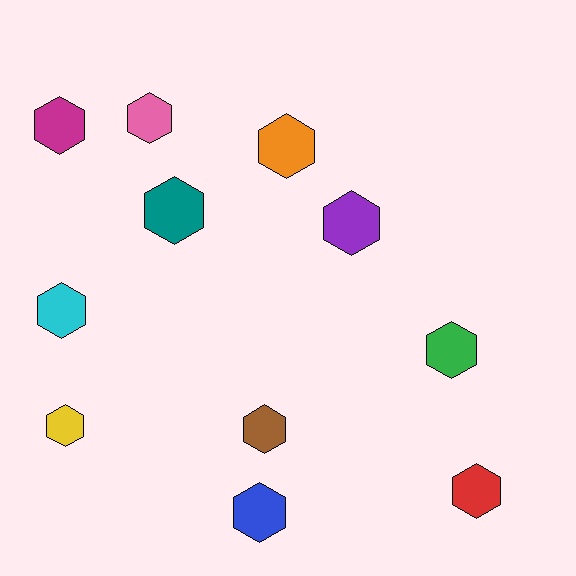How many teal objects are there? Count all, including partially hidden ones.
There is 1 teal object.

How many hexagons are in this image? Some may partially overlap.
There are 11 hexagons.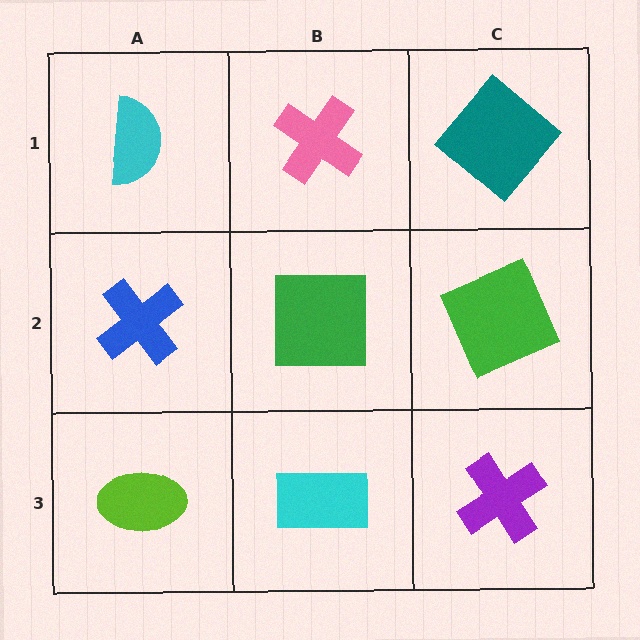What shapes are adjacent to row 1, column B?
A green square (row 2, column B), a cyan semicircle (row 1, column A), a teal diamond (row 1, column C).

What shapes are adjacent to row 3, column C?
A green square (row 2, column C), a cyan rectangle (row 3, column B).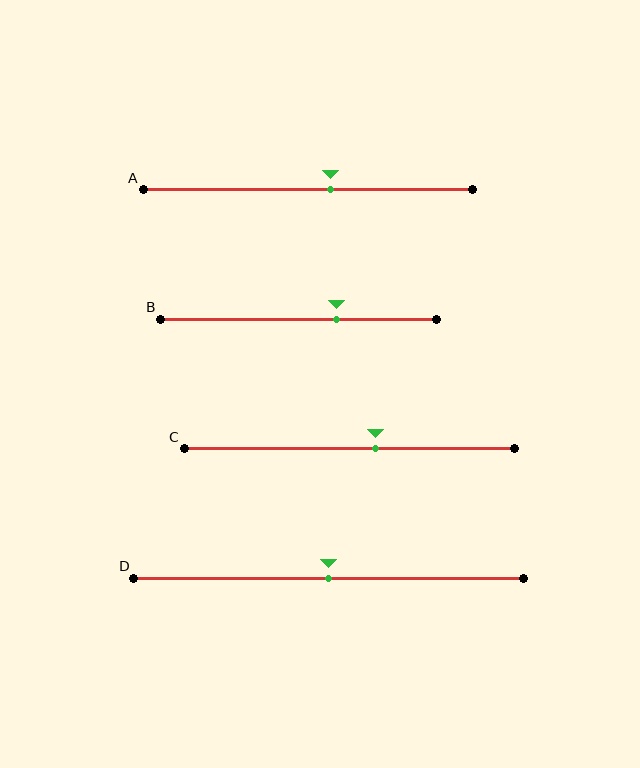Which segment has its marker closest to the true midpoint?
Segment D has its marker closest to the true midpoint.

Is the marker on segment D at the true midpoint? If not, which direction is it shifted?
Yes, the marker on segment D is at the true midpoint.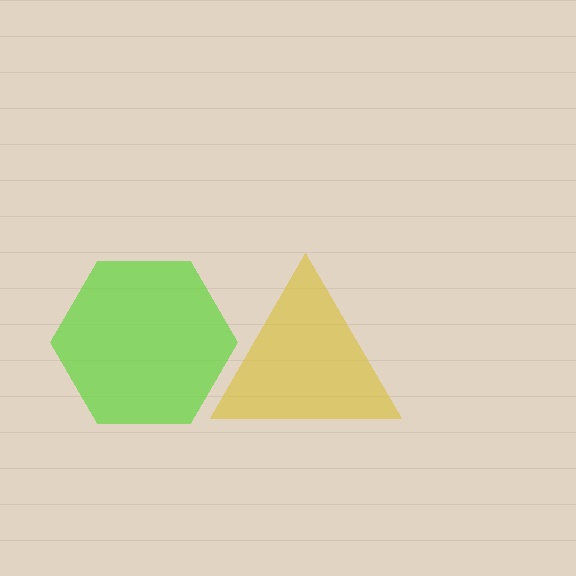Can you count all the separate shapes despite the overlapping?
Yes, there are 2 separate shapes.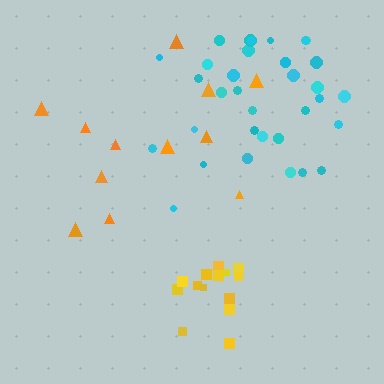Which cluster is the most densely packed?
Yellow.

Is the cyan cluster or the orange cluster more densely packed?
Cyan.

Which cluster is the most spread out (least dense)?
Orange.